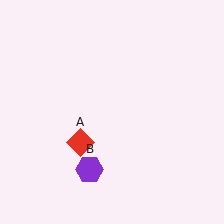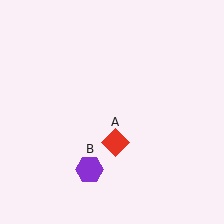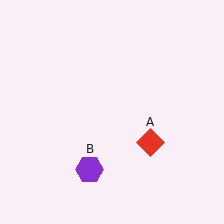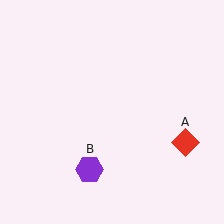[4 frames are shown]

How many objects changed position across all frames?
1 object changed position: red diamond (object A).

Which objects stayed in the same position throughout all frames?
Purple hexagon (object B) remained stationary.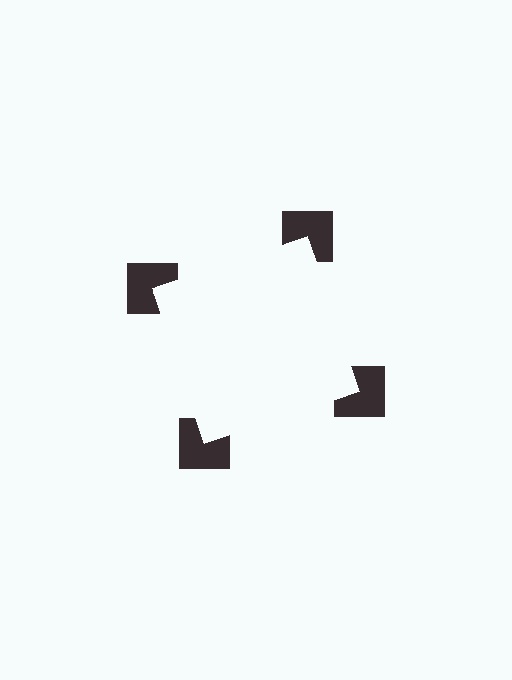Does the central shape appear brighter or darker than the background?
It typically appears slightly brighter than the background, even though no actual brightness change is drawn.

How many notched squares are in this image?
There are 4 — one at each vertex of the illusory square.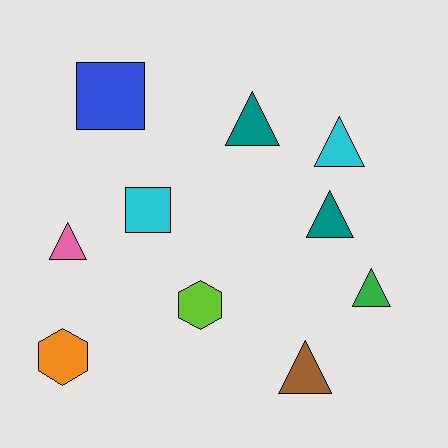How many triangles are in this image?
There are 6 triangles.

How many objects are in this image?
There are 10 objects.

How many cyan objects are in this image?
There are 2 cyan objects.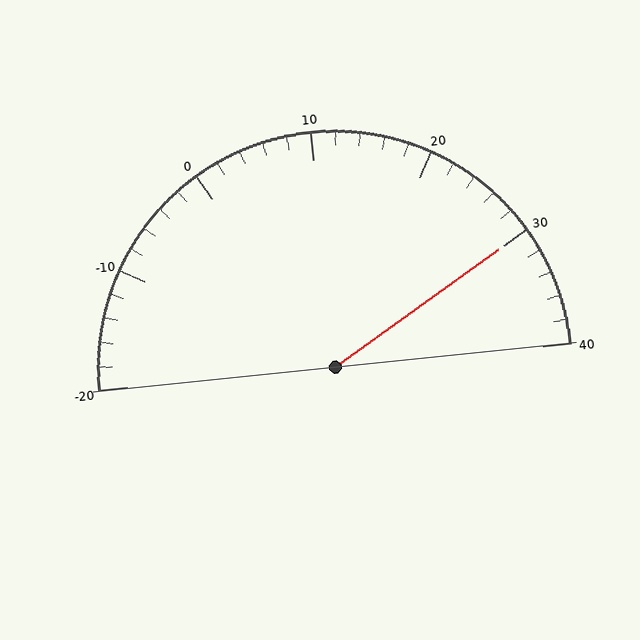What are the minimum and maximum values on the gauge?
The gauge ranges from -20 to 40.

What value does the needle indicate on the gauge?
The needle indicates approximately 30.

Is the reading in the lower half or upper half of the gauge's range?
The reading is in the upper half of the range (-20 to 40).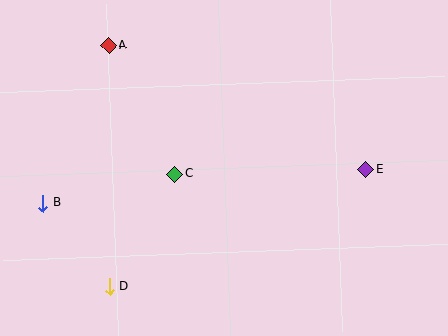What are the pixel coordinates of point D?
Point D is at (110, 286).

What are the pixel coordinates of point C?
Point C is at (175, 174).